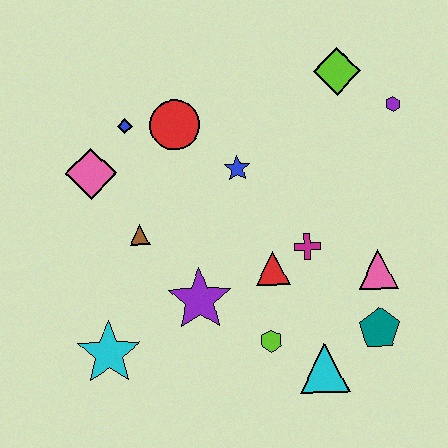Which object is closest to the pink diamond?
The blue diamond is closest to the pink diamond.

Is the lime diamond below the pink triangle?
No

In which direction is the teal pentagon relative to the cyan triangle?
The teal pentagon is to the right of the cyan triangle.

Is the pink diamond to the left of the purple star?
Yes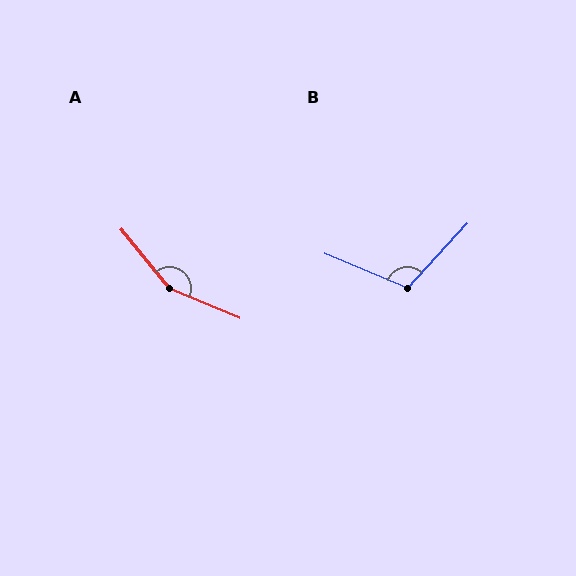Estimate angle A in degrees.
Approximately 152 degrees.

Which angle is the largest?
A, at approximately 152 degrees.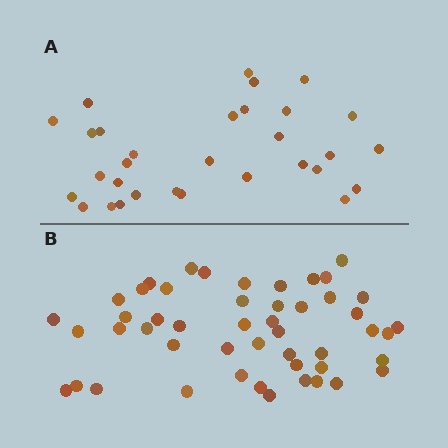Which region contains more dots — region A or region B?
Region B (the bottom region) has more dots.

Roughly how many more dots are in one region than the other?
Region B has approximately 20 more dots than region A.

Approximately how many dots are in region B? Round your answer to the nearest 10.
About 50 dots. (The exact count is 49, which rounds to 50.)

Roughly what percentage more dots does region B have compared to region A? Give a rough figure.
About 60% more.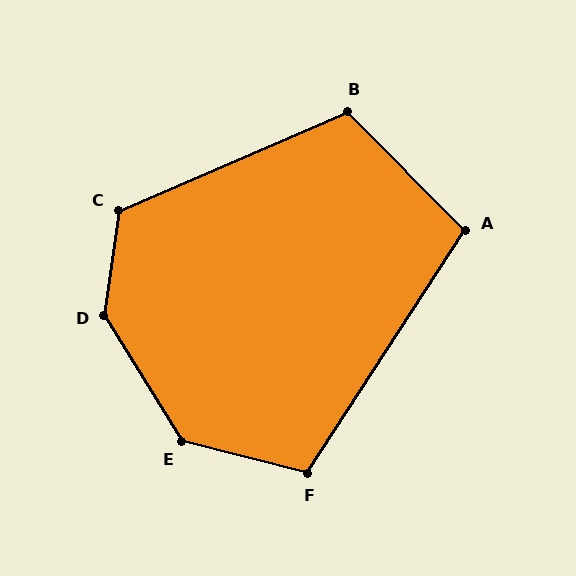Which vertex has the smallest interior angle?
A, at approximately 102 degrees.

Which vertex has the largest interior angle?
D, at approximately 140 degrees.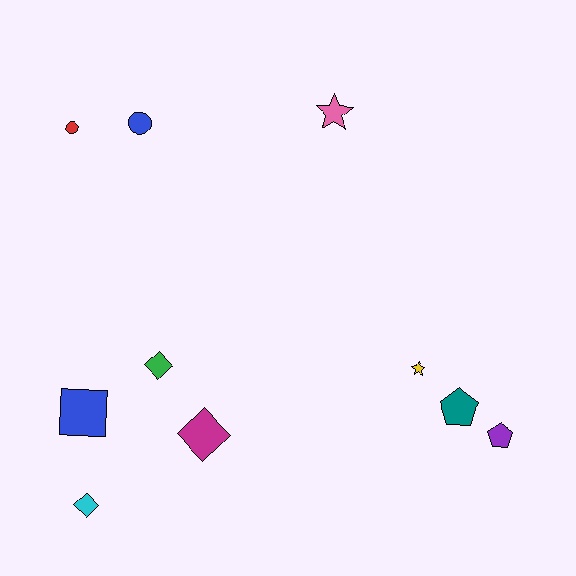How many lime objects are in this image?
There are no lime objects.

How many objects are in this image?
There are 10 objects.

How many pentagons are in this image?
There are 2 pentagons.